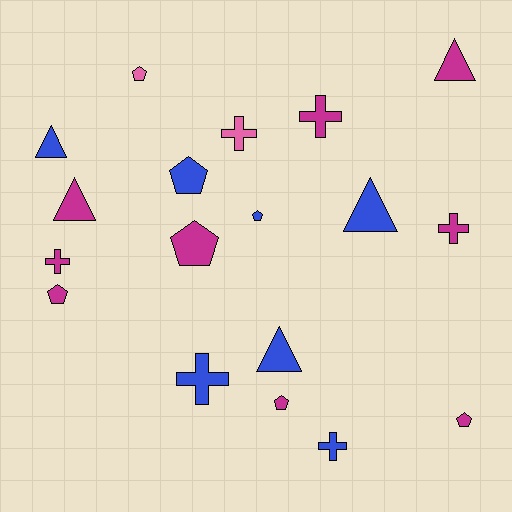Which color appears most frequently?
Magenta, with 9 objects.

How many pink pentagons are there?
There is 1 pink pentagon.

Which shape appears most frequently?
Pentagon, with 7 objects.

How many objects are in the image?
There are 18 objects.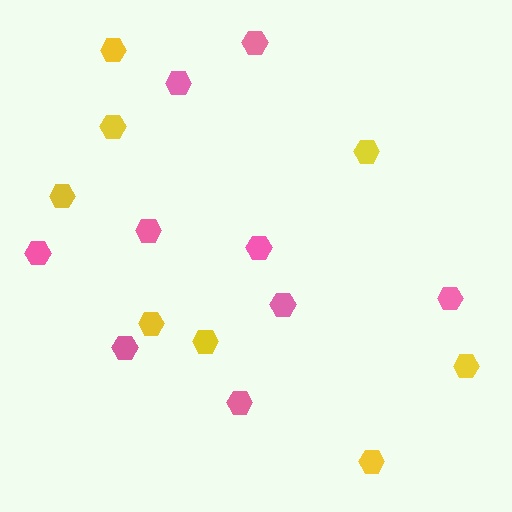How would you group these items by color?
There are 2 groups: one group of yellow hexagons (8) and one group of pink hexagons (9).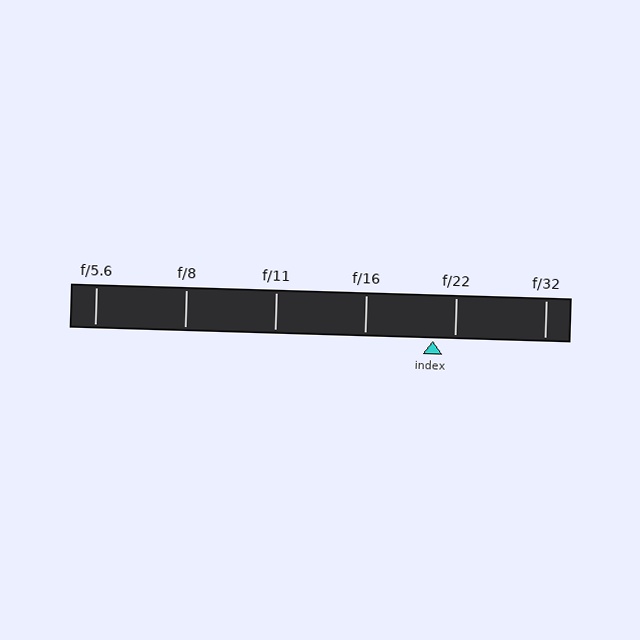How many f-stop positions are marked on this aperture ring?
There are 6 f-stop positions marked.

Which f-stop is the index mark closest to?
The index mark is closest to f/22.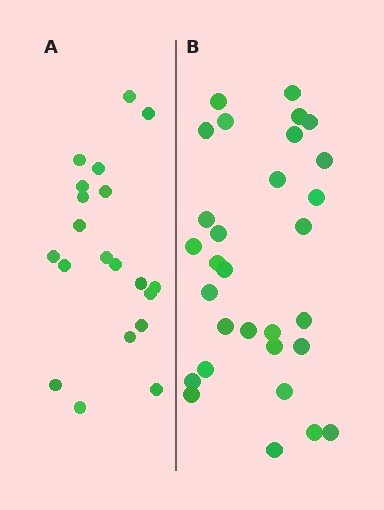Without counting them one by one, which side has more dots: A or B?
Region B (the right region) has more dots.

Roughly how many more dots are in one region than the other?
Region B has roughly 10 or so more dots than region A.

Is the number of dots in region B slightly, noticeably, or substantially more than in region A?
Region B has substantially more. The ratio is roughly 1.5 to 1.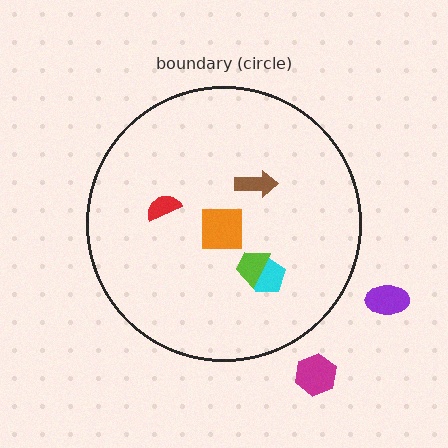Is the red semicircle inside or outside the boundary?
Inside.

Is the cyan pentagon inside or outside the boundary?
Inside.